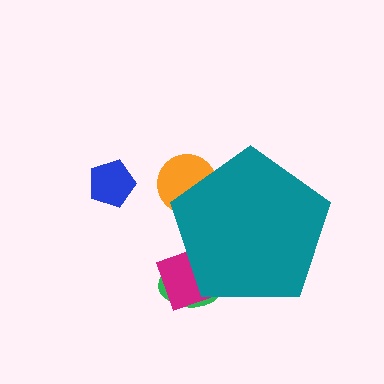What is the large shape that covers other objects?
A teal pentagon.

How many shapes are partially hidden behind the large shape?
3 shapes are partially hidden.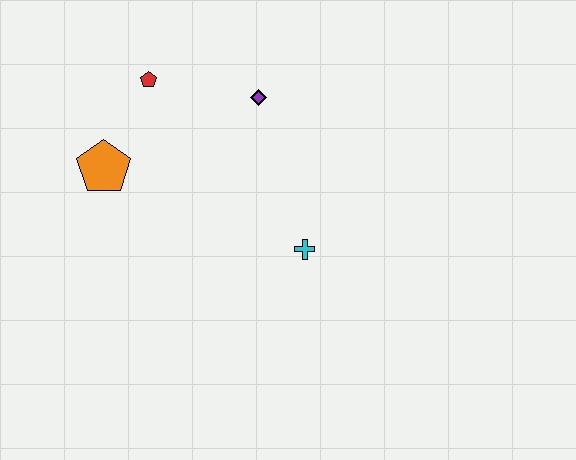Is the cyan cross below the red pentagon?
Yes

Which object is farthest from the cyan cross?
The red pentagon is farthest from the cyan cross.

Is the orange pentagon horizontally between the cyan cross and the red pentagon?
No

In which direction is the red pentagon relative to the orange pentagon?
The red pentagon is above the orange pentagon.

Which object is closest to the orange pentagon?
The red pentagon is closest to the orange pentagon.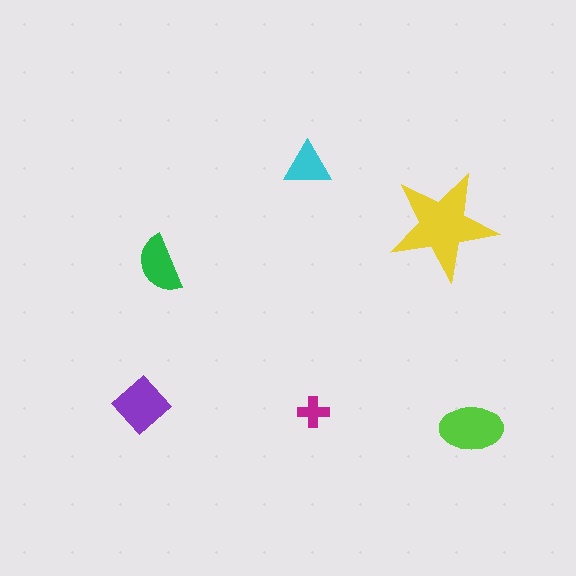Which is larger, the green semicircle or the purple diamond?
The purple diamond.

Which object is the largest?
The yellow star.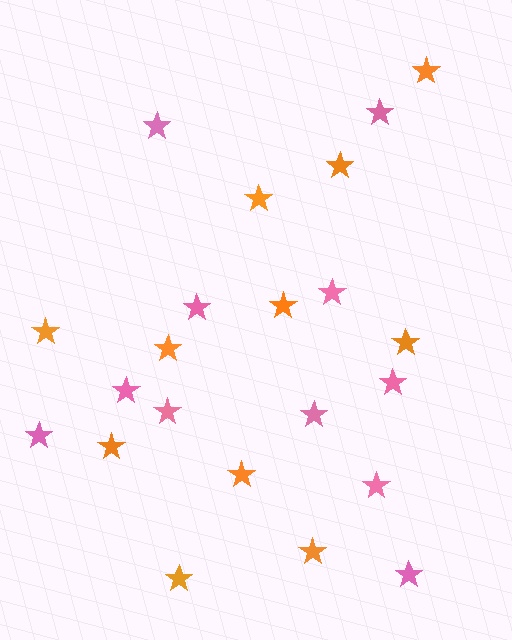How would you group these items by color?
There are 2 groups: one group of pink stars (11) and one group of orange stars (11).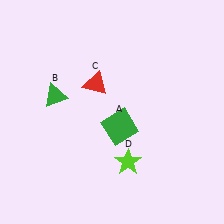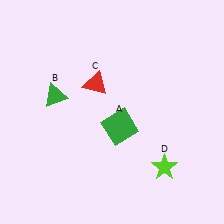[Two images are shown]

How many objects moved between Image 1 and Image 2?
1 object moved between the two images.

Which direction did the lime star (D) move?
The lime star (D) moved right.